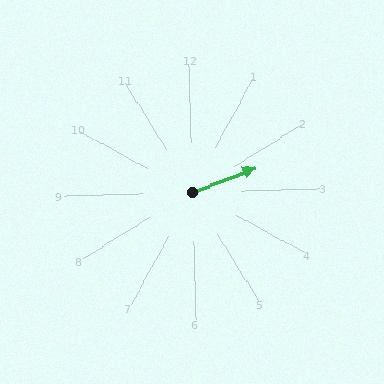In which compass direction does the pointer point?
East.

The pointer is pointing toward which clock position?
Roughly 2 o'clock.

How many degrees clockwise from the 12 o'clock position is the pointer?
Approximately 71 degrees.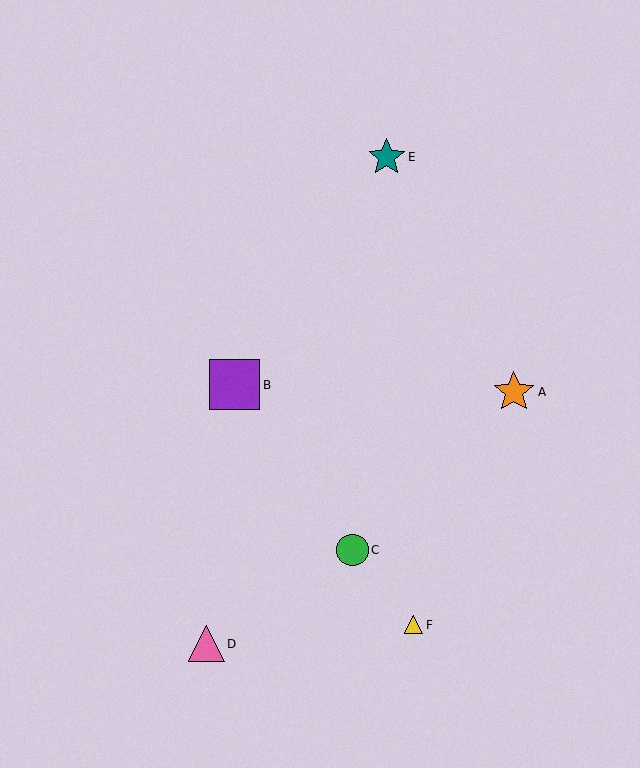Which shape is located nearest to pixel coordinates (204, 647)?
The pink triangle (labeled D) at (207, 644) is nearest to that location.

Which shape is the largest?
The purple square (labeled B) is the largest.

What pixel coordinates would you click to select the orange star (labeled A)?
Click at (514, 392) to select the orange star A.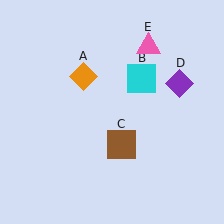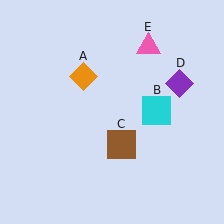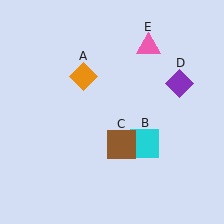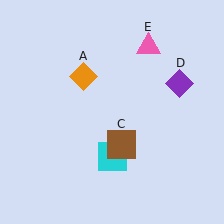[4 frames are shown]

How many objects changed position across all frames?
1 object changed position: cyan square (object B).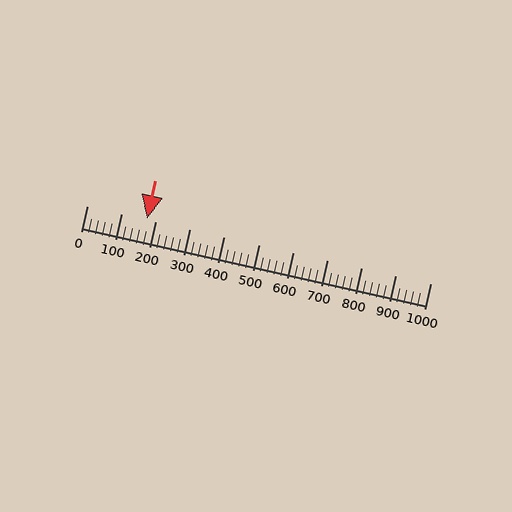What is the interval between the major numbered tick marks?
The major tick marks are spaced 100 units apart.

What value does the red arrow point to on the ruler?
The red arrow points to approximately 175.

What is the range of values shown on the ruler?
The ruler shows values from 0 to 1000.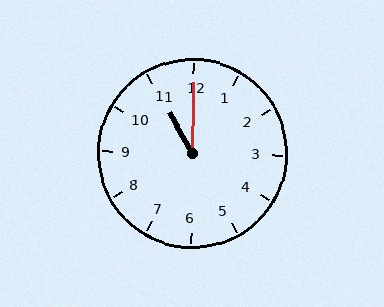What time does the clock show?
11:00.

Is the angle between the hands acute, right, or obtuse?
It is acute.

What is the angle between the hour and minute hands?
Approximately 30 degrees.